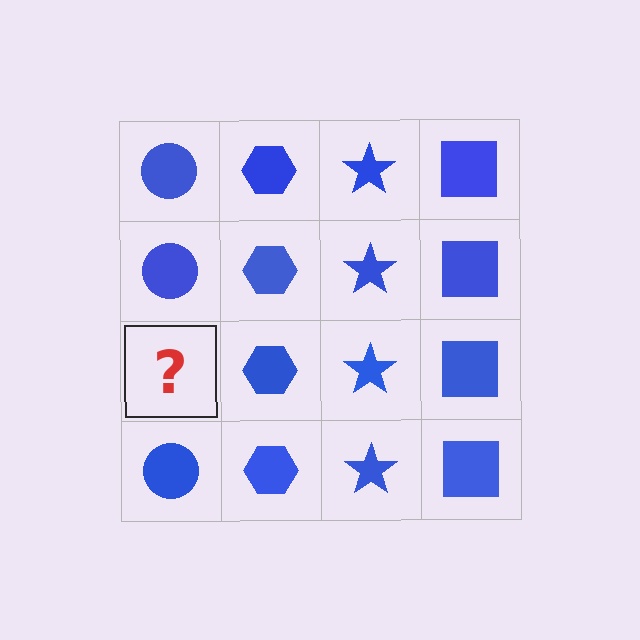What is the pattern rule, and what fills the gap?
The rule is that each column has a consistent shape. The gap should be filled with a blue circle.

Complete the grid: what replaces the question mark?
The question mark should be replaced with a blue circle.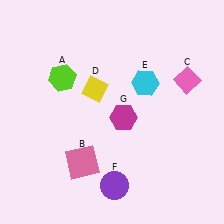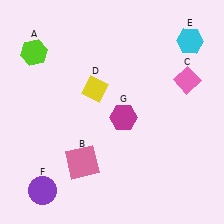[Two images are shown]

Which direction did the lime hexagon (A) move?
The lime hexagon (A) moved left.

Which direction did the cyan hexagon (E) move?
The cyan hexagon (E) moved right.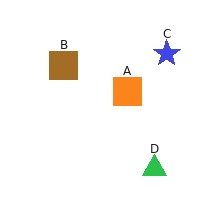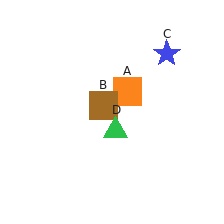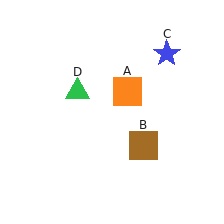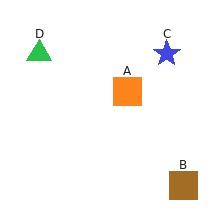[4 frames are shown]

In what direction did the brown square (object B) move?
The brown square (object B) moved down and to the right.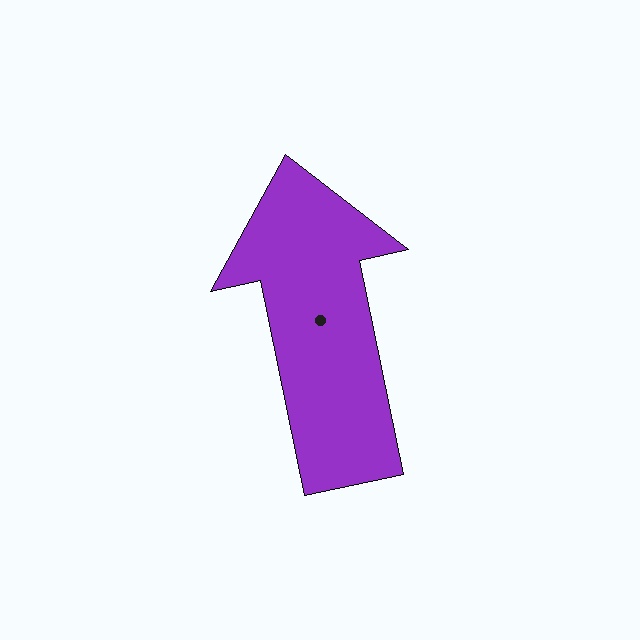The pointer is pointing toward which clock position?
Roughly 12 o'clock.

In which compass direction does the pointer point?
North.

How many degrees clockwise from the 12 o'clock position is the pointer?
Approximately 348 degrees.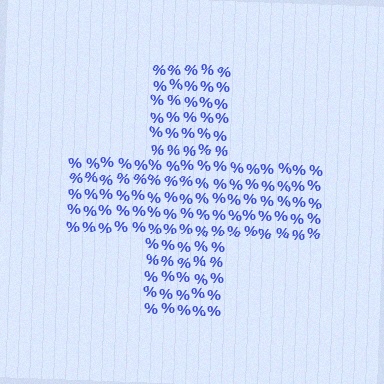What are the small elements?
The small elements are percent signs.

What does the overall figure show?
The overall figure shows a cross.